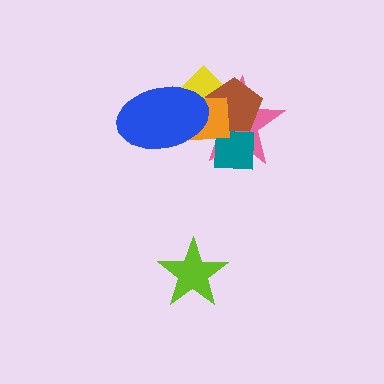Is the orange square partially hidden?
Yes, it is partially covered by another shape.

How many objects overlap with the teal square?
3 objects overlap with the teal square.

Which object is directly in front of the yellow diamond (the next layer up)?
The pink star is directly in front of the yellow diamond.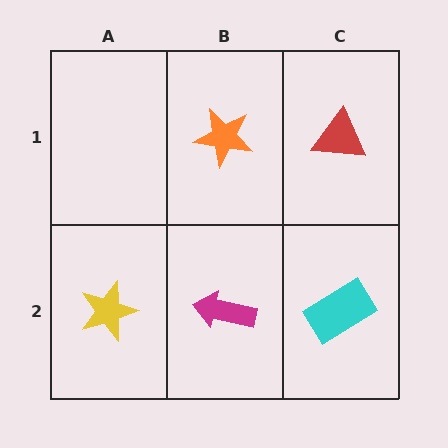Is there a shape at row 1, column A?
No, that cell is empty.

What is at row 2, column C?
A cyan rectangle.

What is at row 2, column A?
A yellow star.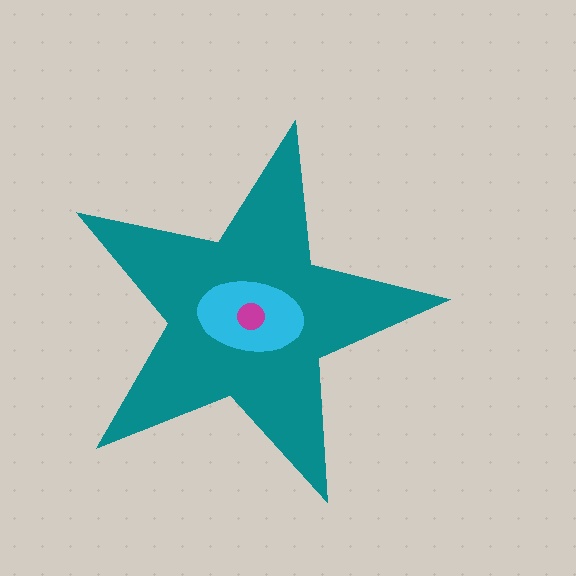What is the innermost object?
The magenta circle.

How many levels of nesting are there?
3.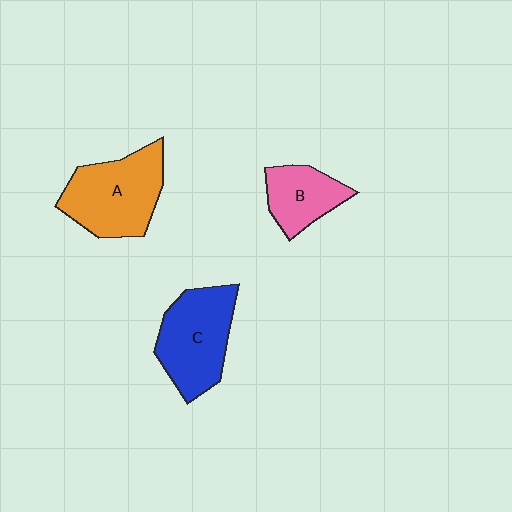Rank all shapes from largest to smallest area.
From largest to smallest: A (orange), C (blue), B (pink).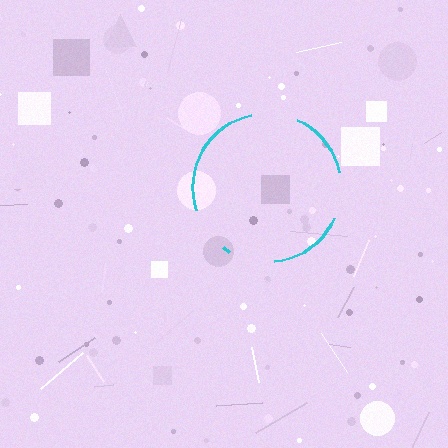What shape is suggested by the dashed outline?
The dashed outline suggests a circle.